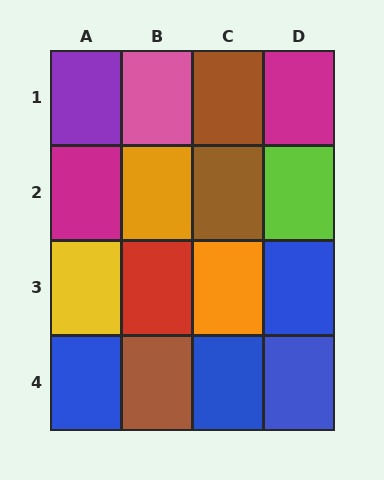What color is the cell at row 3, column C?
Orange.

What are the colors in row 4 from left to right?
Blue, brown, blue, blue.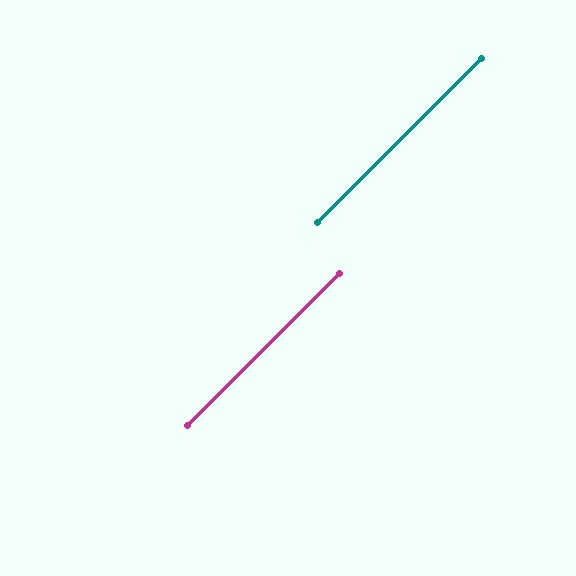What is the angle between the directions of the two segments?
Approximately 0 degrees.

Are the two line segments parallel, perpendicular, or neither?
Parallel — their directions differ by only 0.1°.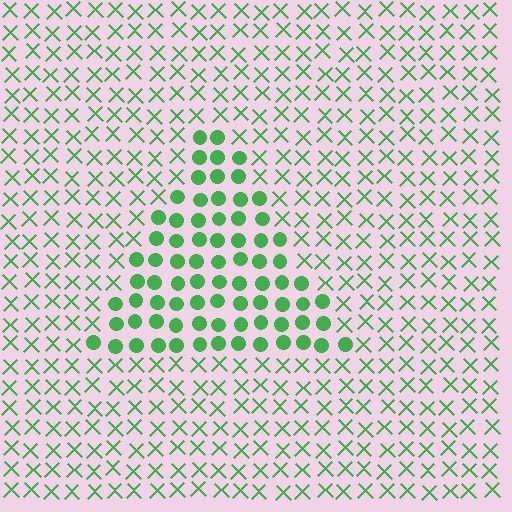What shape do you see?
I see a triangle.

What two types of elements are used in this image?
The image uses circles inside the triangle region and X marks outside it.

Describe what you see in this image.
The image is filled with small green elements arranged in a uniform grid. A triangle-shaped region contains circles, while the surrounding area contains X marks. The boundary is defined purely by the change in element shape.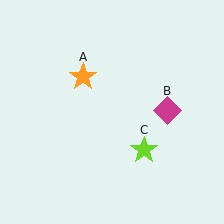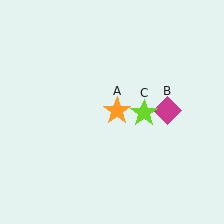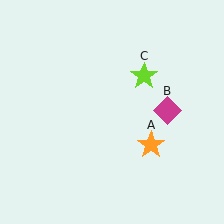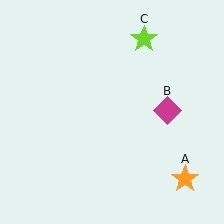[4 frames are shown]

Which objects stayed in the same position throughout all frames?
Magenta diamond (object B) remained stationary.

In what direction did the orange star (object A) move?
The orange star (object A) moved down and to the right.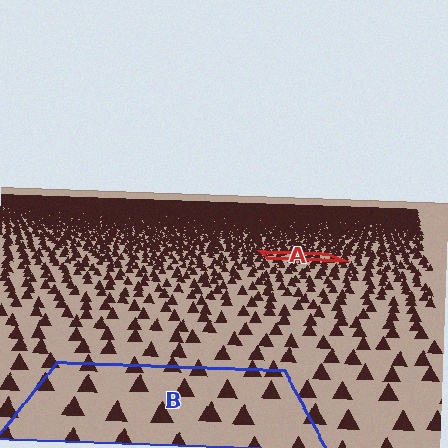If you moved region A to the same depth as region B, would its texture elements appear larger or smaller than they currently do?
They would appear larger. At a closer depth, the same texture elements are projected at a bigger on-screen size.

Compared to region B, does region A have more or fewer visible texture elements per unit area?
Region A has more texture elements per unit area — they are packed more densely because it is farther away.